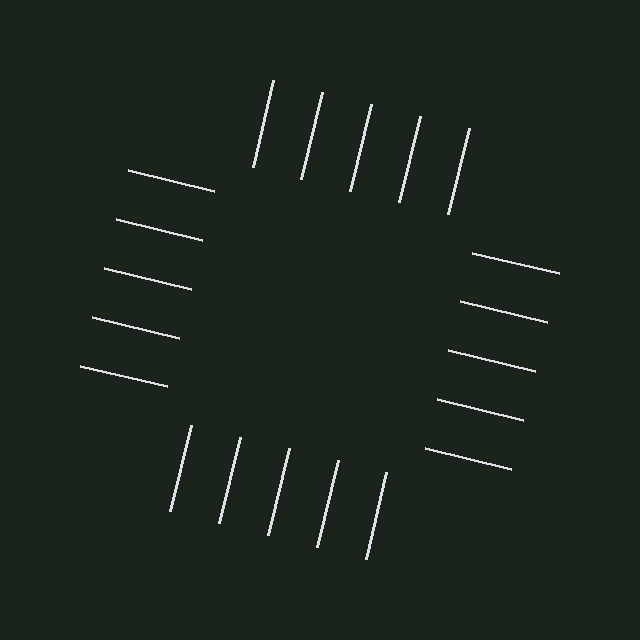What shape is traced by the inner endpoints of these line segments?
An illusory square — the line segments terminate on its edges but no continuous stroke is drawn.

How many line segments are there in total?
20 — 5 along each of the 4 edges.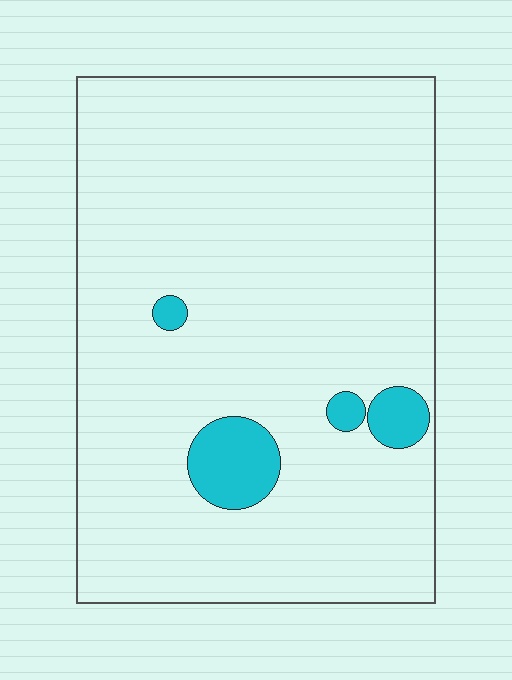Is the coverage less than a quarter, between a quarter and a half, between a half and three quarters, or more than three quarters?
Less than a quarter.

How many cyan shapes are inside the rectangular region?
4.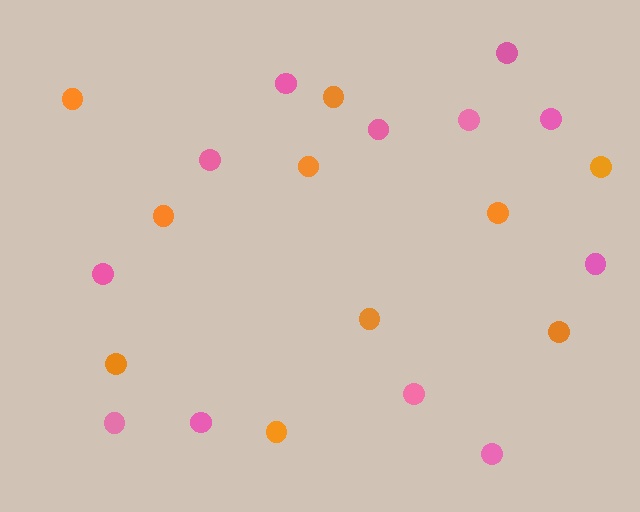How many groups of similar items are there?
There are 2 groups: one group of pink circles (12) and one group of orange circles (10).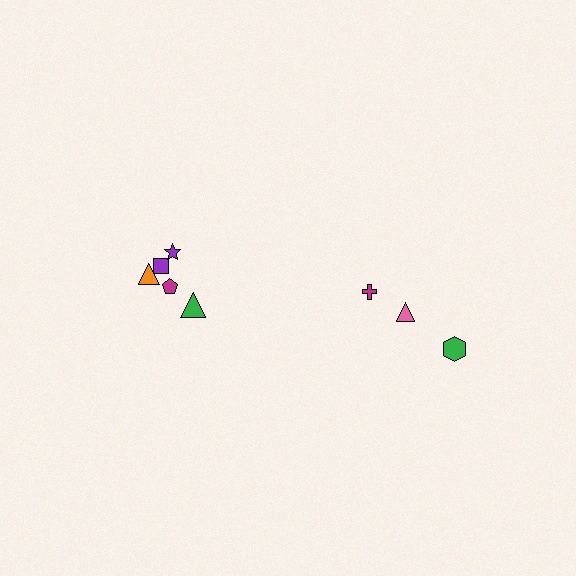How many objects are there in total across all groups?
There are 8 objects.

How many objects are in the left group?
There are 5 objects.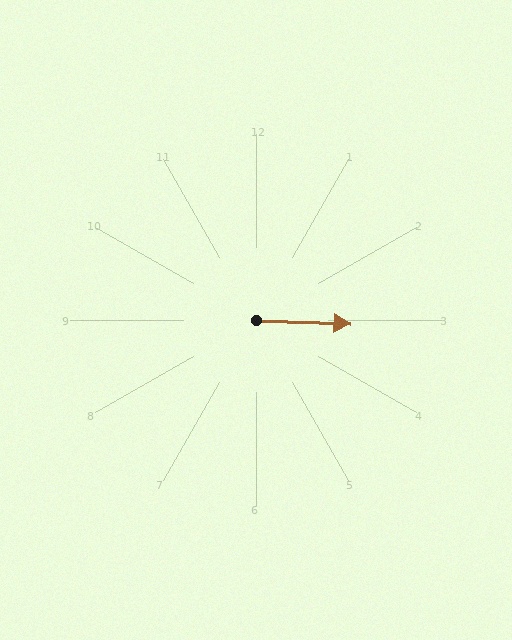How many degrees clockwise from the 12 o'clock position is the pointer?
Approximately 92 degrees.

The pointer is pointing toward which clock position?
Roughly 3 o'clock.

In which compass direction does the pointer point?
East.